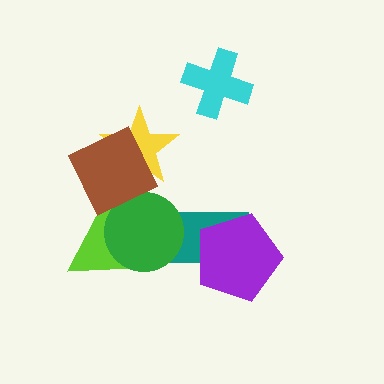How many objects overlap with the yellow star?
1 object overlaps with the yellow star.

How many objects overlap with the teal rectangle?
2 objects overlap with the teal rectangle.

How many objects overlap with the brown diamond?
3 objects overlap with the brown diamond.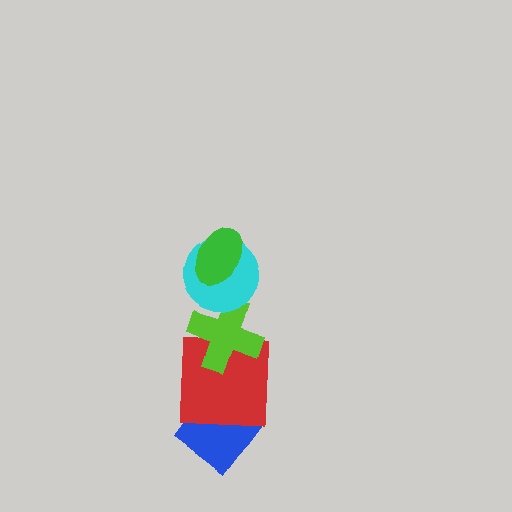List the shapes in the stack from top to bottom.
From top to bottom: the green ellipse, the cyan circle, the lime cross, the red square, the blue diamond.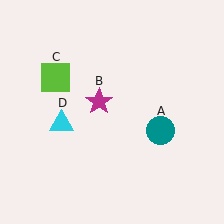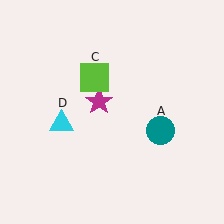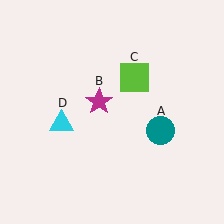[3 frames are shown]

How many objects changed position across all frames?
1 object changed position: lime square (object C).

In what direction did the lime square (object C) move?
The lime square (object C) moved right.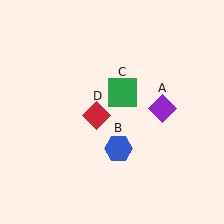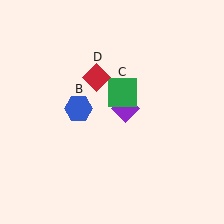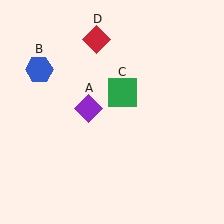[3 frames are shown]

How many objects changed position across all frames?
3 objects changed position: purple diamond (object A), blue hexagon (object B), red diamond (object D).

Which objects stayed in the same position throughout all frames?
Green square (object C) remained stationary.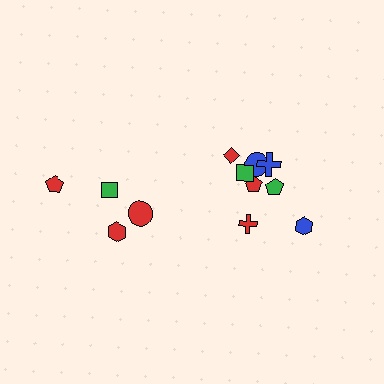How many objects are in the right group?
There are 8 objects.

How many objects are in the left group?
There are 4 objects.